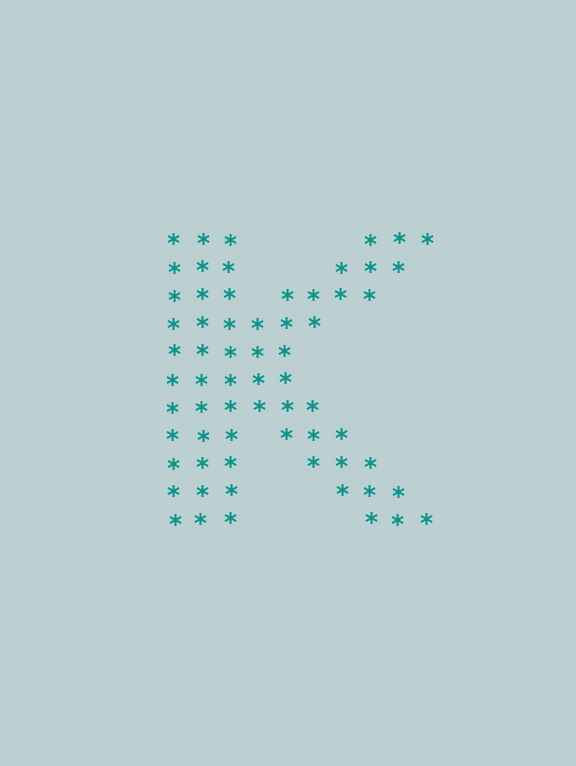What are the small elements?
The small elements are asterisks.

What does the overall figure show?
The overall figure shows the letter K.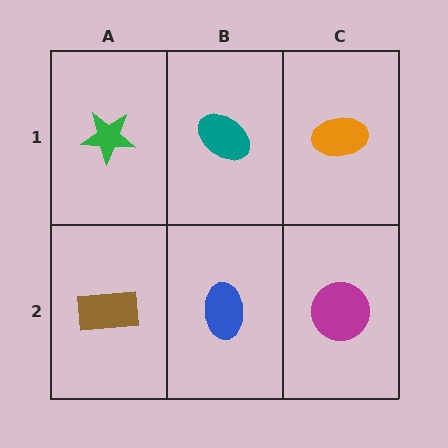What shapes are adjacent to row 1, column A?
A brown rectangle (row 2, column A), a teal ellipse (row 1, column B).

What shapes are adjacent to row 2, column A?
A green star (row 1, column A), a blue ellipse (row 2, column B).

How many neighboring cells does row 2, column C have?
2.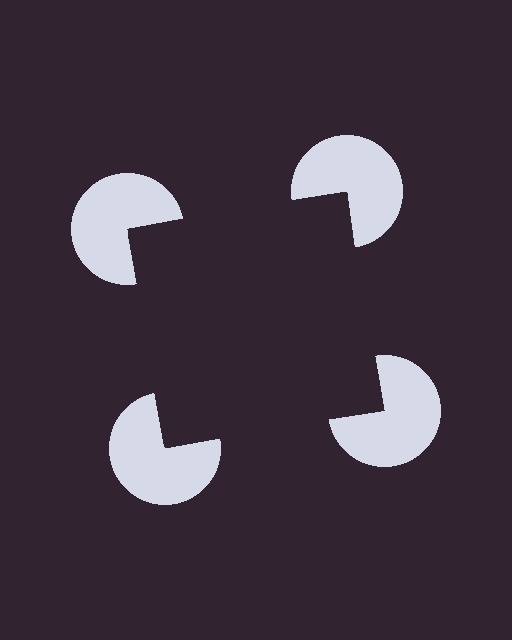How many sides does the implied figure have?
4 sides.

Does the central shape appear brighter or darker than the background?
It typically appears slightly darker than the background, even though no actual brightness change is drawn.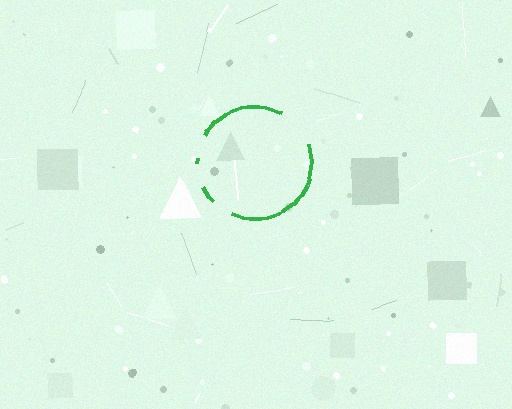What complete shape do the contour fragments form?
The contour fragments form a circle.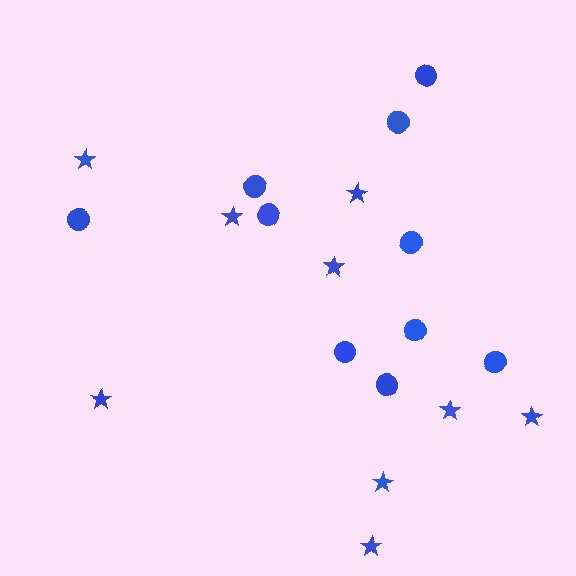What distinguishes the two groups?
There are 2 groups: one group of circles (10) and one group of stars (9).